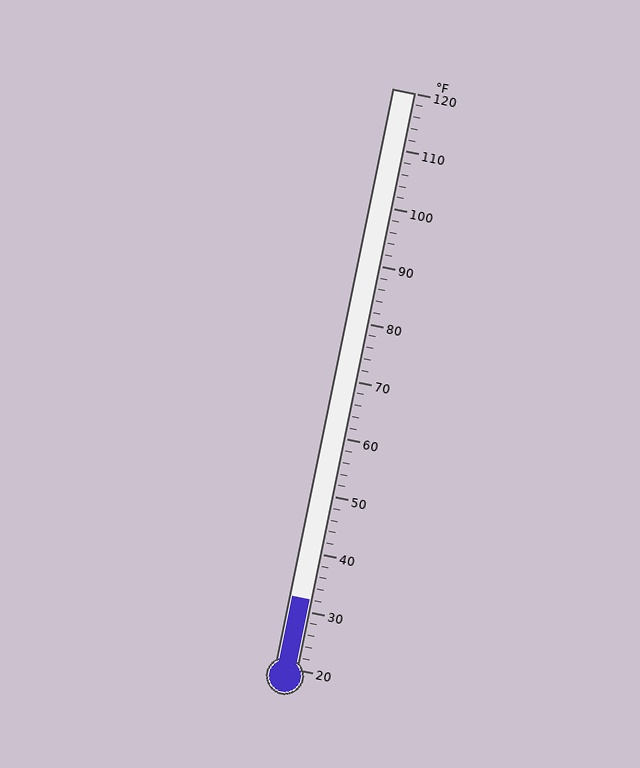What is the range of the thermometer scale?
The thermometer scale ranges from 20°F to 120°F.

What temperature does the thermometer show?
The thermometer shows approximately 32°F.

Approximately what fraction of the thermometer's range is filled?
The thermometer is filled to approximately 10% of its range.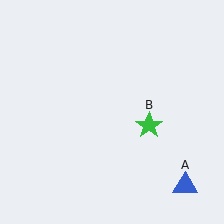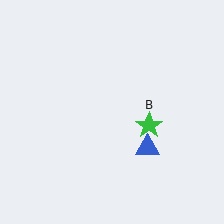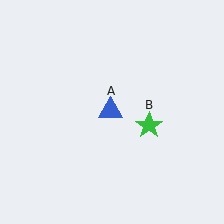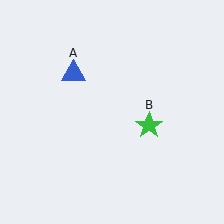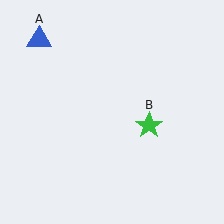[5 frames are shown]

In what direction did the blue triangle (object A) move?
The blue triangle (object A) moved up and to the left.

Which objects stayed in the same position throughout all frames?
Green star (object B) remained stationary.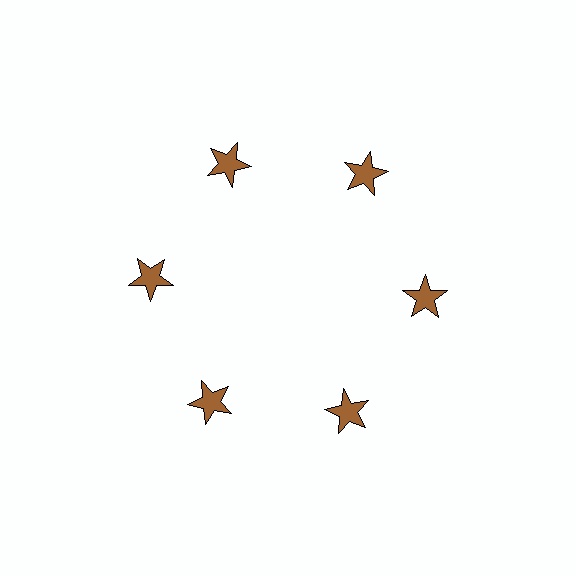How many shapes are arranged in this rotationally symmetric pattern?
There are 6 shapes, arranged in 6 groups of 1.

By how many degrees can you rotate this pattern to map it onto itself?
The pattern maps onto itself every 60 degrees of rotation.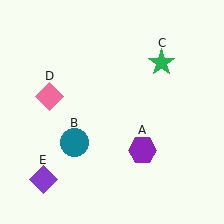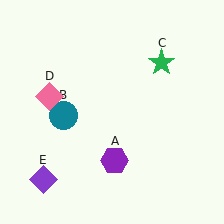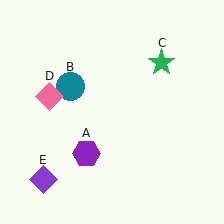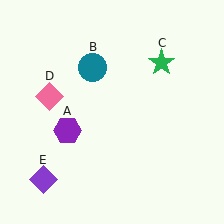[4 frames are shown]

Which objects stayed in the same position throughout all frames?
Green star (object C) and pink diamond (object D) and purple diamond (object E) remained stationary.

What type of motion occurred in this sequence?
The purple hexagon (object A), teal circle (object B) rotated clockwise around the center of the scene.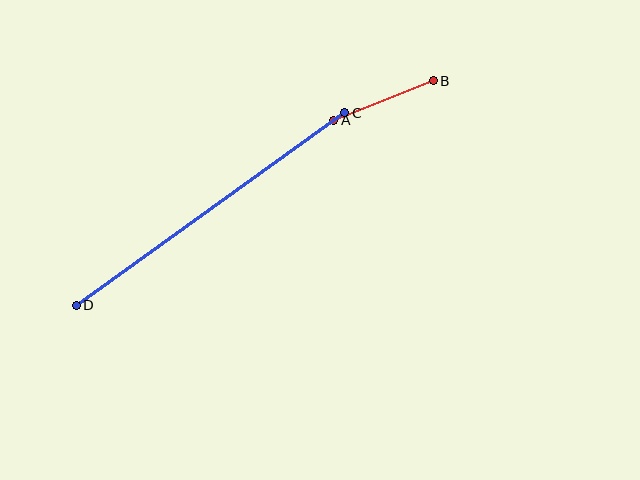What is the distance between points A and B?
The distance is approximately 107 pixels.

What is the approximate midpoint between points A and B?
The midpoint is at approximately (383, 101) pixels.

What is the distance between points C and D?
The distance is approximately 331 pixels.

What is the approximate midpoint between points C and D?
The midpoint is at approximately (211, 209) pixels.